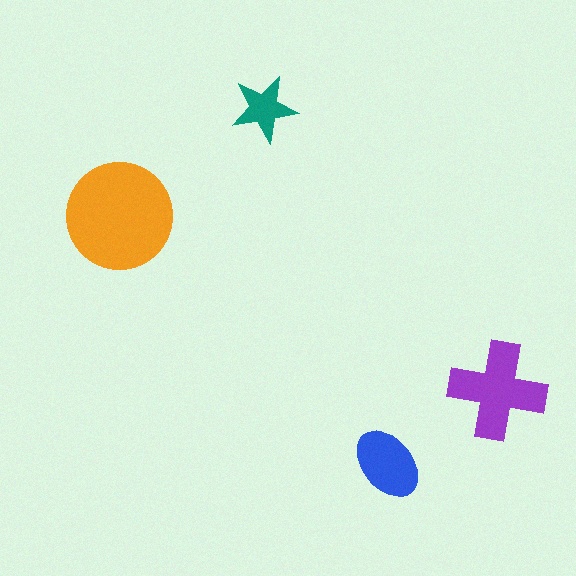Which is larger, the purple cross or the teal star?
The purple cross.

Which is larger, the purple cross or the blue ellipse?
The purple cross.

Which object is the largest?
The orange circle.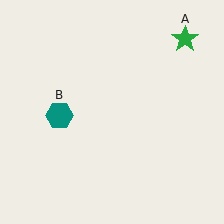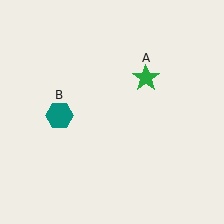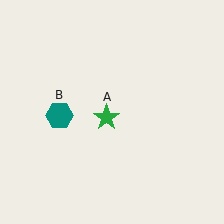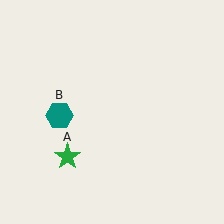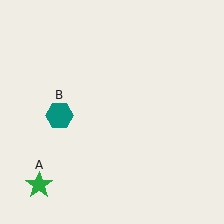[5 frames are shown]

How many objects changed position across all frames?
1 object changed position: green star (object A).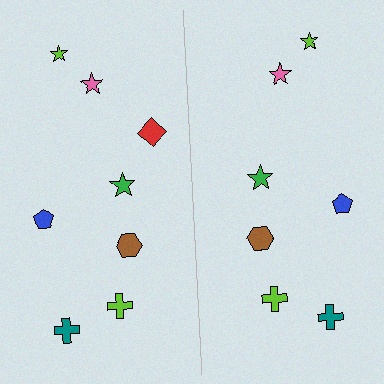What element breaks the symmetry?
A red diamond is missing from the right side.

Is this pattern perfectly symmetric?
No, the pattern is not perfectly symmetric. A red diamond is missing from the right side.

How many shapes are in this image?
There are 15 shapes in this image.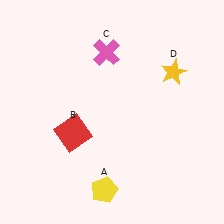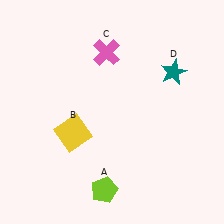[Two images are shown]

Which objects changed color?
A changed from yellow to lime. B changed from red to yellow. D changed from yellow to teal.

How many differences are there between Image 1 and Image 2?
There are 3 differences between the two images.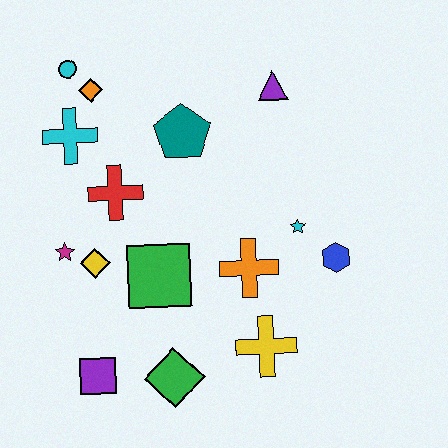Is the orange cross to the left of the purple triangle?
Yes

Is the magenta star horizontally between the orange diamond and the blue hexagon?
No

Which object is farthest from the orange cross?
The cyan circle is farthest from the orange cross.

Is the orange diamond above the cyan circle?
No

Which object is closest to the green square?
The yellow diamond is closest to the green square.